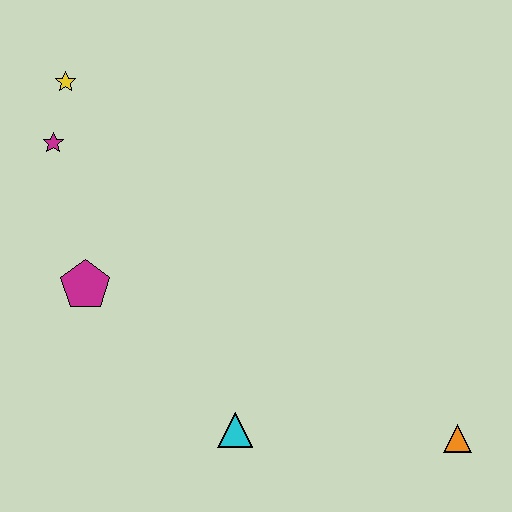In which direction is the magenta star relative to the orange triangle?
The magenta star is to the left of the orange triangle.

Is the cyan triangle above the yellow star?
No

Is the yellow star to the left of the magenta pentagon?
Yes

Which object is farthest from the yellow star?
The orange triangle is farthest from the yellow star.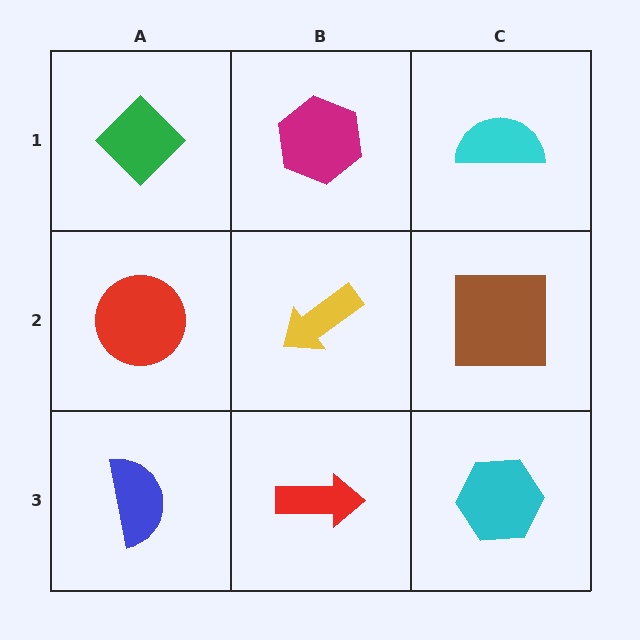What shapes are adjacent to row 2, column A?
A green diamond (row 1, column A), a blue semicircle (row 3, column A), a yellow arrow (row 2, column B).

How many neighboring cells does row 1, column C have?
2.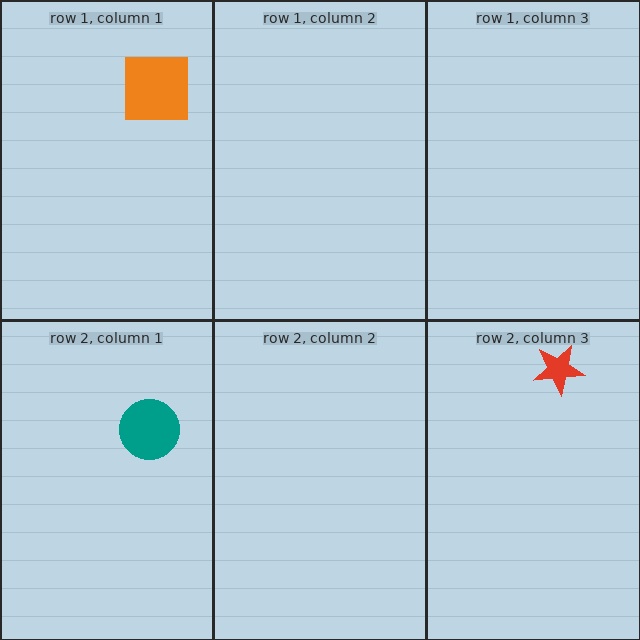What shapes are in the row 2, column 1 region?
The teal circle.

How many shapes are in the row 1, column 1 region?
1.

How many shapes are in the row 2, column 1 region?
1.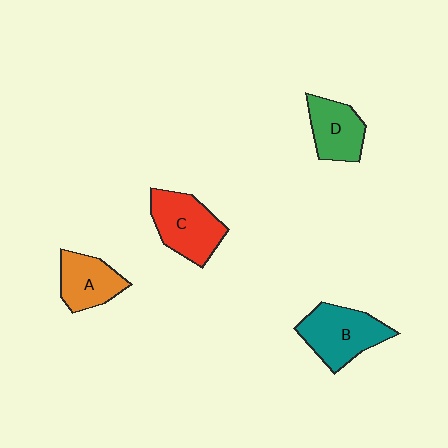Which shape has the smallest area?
Shape A (orange).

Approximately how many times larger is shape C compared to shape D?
Approximately 1.3 times.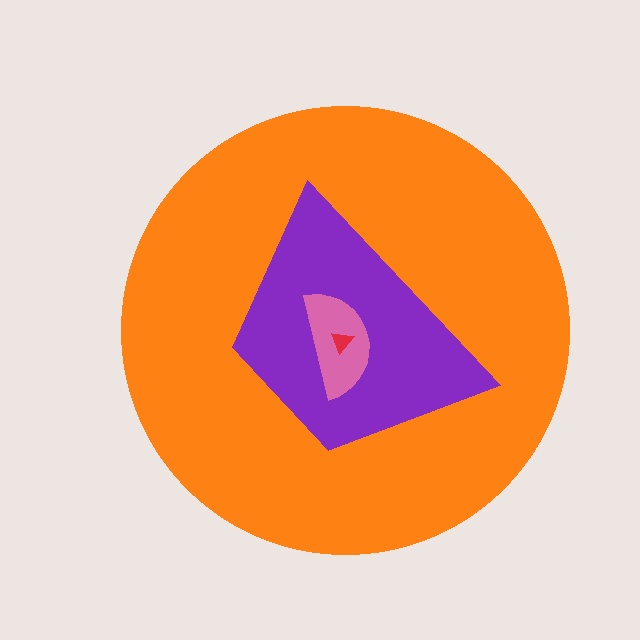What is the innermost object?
The red triangle.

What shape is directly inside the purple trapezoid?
The pink semicircle.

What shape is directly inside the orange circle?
The purple trapezoid.